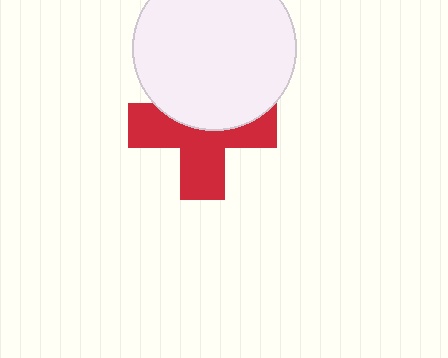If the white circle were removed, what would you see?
You would see the complete red cross.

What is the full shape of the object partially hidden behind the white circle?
The partially hidden object is a red cross.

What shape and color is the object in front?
The object in front is a white circle.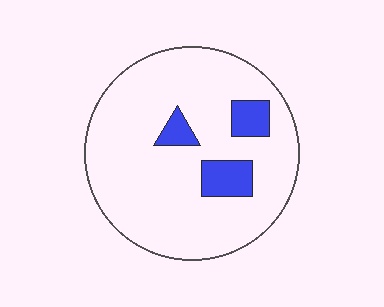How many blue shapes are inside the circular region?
3.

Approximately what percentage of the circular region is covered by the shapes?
Approximately 10%.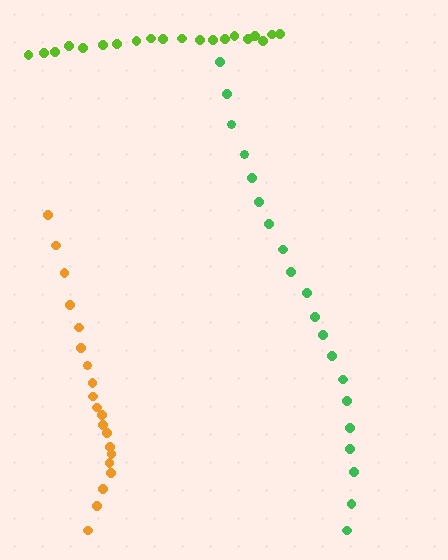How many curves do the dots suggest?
There are 3 distinct paths.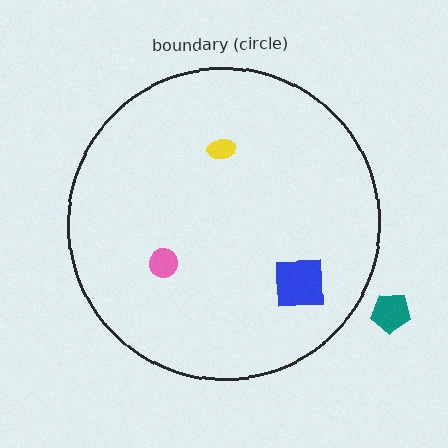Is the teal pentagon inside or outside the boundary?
Outside.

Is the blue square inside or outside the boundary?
Inside.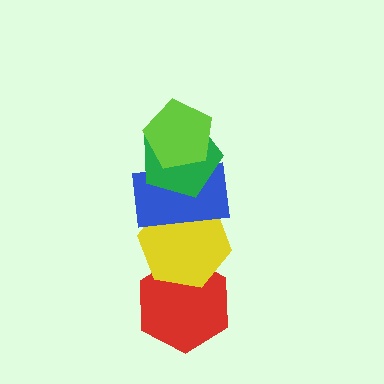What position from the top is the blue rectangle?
The blue rectangle is 3rd from the top.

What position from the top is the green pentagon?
The green pentagon is 2nd from the top.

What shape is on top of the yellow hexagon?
The blue rectangle is on top of the yellow hexagon.